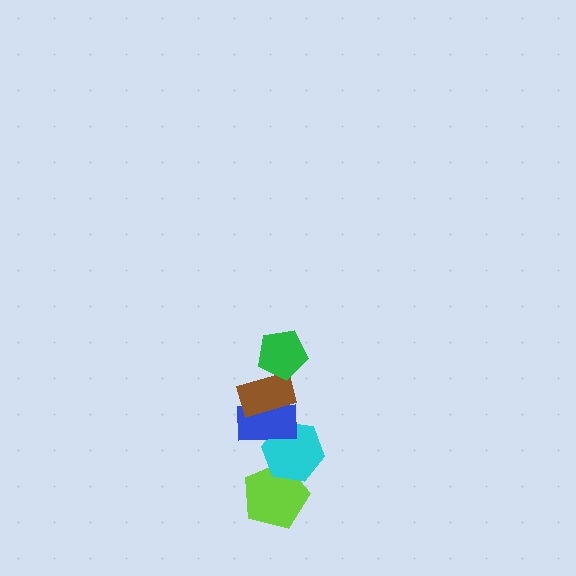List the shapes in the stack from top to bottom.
From top to bottom: the green pentagon, the brown rectangle, the blue rectangle, the cyan hexagon, the lime pentagon.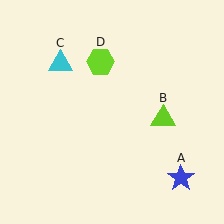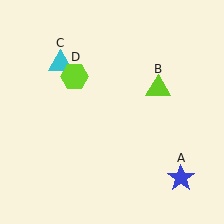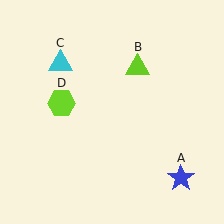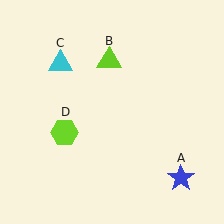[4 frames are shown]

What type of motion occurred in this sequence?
The lime triangle (object B), lime hexagon (object D) rotated counterclockwise around the center of the scene.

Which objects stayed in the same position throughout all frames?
Blue star (object A) and cyan triangle (object C) remained stationary.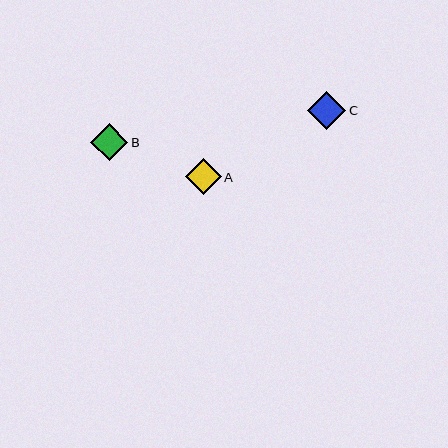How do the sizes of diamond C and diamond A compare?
Diamond C and diamond A are approximately the same size.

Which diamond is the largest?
Diamond C is the largest with a size of approximately 38 pixels.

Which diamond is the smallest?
Diamond A is the smallest with a size of approximately 36 pixels.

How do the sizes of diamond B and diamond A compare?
Diamond B and diamond A are approximately the same size.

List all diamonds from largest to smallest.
From largest to smallest: C, B, A.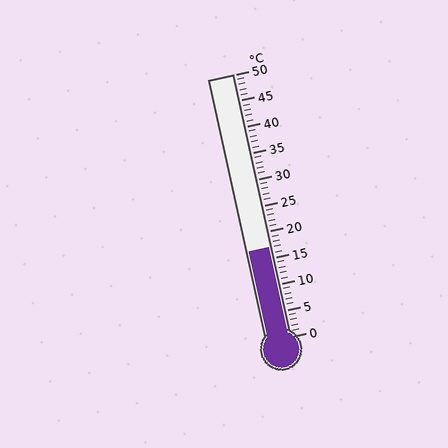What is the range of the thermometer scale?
The thermometer scale ranges from 0°C to 50°C.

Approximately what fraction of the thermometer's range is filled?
The thermometer is filled to approximately 35% of its range.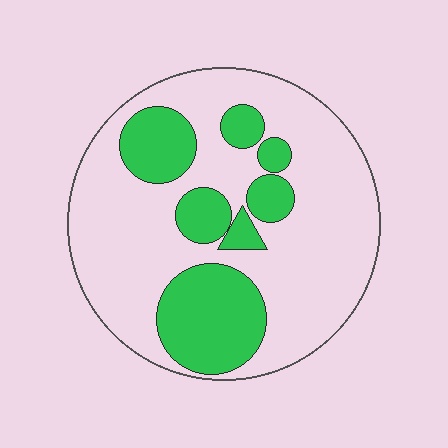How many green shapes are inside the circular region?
7.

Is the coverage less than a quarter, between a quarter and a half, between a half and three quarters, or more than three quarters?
Between a quarter and a half.